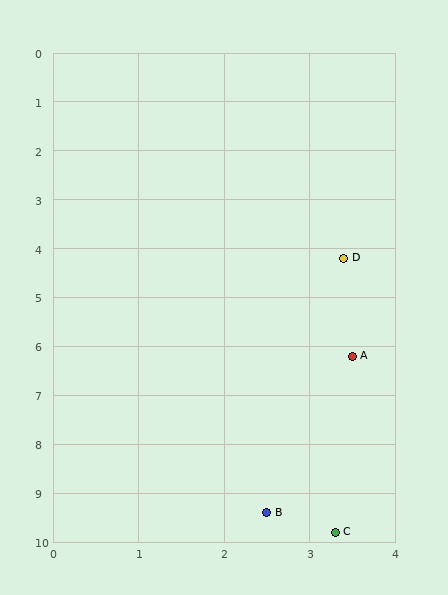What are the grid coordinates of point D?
Point D is at approximately (3.4, 4.2).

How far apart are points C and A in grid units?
Points C and A are about 3.6 grid units apart.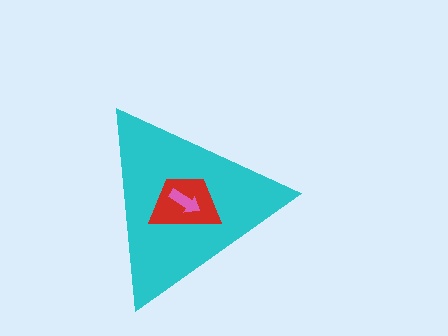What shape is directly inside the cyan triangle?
The red trapezoid.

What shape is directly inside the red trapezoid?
The pink arrow.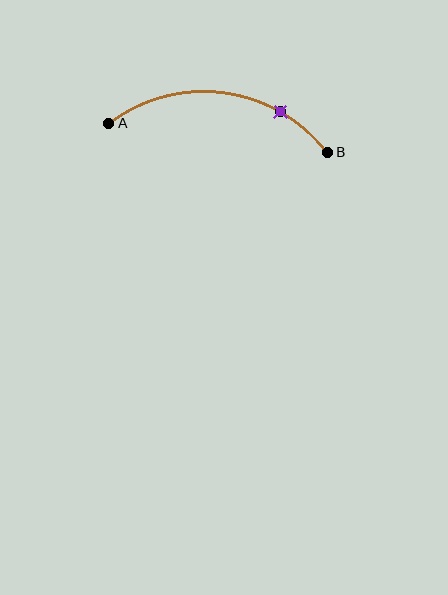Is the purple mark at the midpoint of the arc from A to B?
No. The purple mark lies on the arc but is closer to endpoint B. The arc midpoint would be at the point on the curve equidistant along the arc from both A and B.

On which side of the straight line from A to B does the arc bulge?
The arc bulges above the straight line connecting A and B.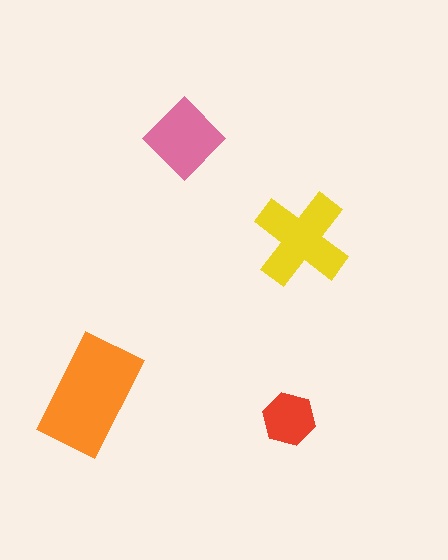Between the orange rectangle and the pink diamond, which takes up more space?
The orange rectangle.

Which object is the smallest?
The red hexagon.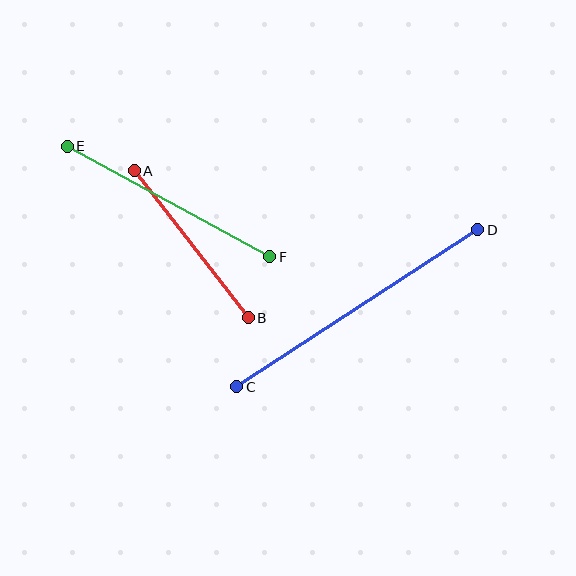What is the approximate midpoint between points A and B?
The midpoint is at approximately (191, 244) pixels.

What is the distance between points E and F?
The distance is approximately 231 pixels.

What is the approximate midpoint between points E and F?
The midpoint is at approximately (169, 202) pixels.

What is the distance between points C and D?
The distance is approximately 288 pixels.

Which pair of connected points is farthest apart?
Points C and D are farthest apart.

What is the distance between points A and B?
The distance is approximately 186 pixels.